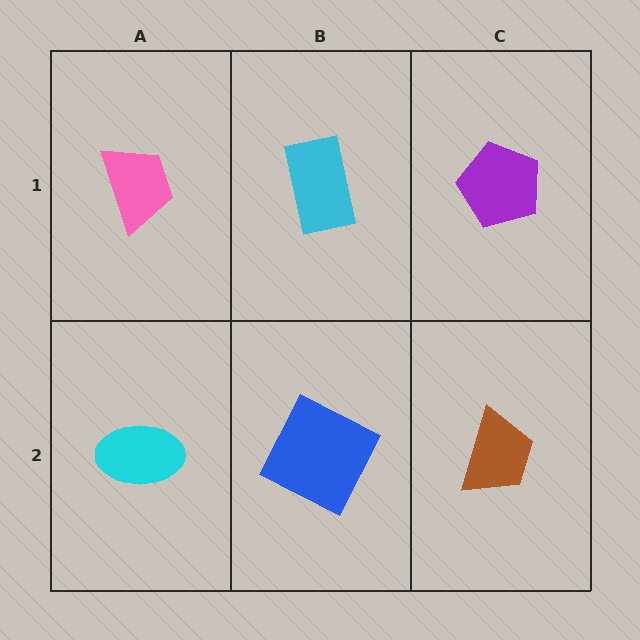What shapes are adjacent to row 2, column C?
A purple pentagon (row 1, column C), a blue square (row 2, column B).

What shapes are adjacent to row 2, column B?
A cyan rectangle (row 1, column B), a cyan ellipse (row 2, column A), a brown trapezoid (row 2, column C).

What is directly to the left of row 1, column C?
A cyan rectangle.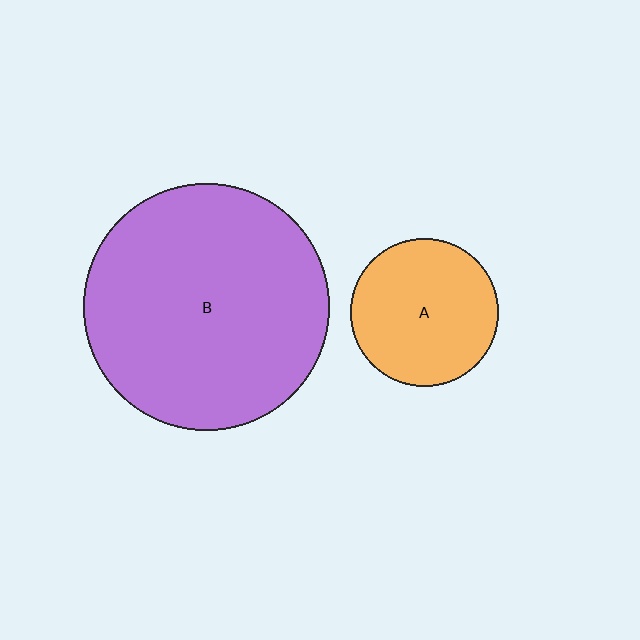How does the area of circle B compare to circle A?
Approximately 2.8 times.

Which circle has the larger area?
Circle B (purple).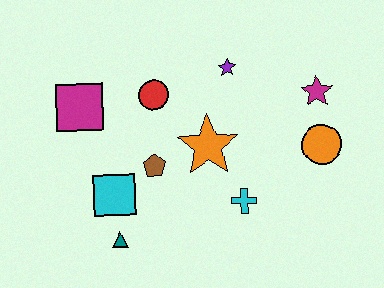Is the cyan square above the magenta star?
No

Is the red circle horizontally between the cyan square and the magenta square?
No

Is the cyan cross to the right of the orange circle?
No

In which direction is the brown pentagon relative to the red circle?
The brown pentagon is below the red circle.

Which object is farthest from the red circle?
The orange circle is farthest from the red circle.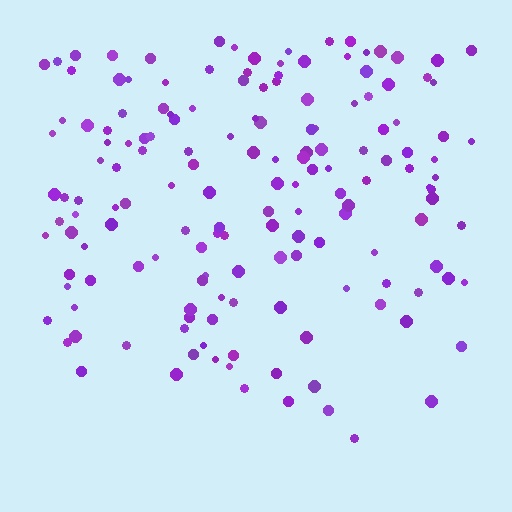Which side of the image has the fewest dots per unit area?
The bottom.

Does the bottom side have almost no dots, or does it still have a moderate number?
Still a moderate number, just noticeably fewer than the top.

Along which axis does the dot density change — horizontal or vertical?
Vertical.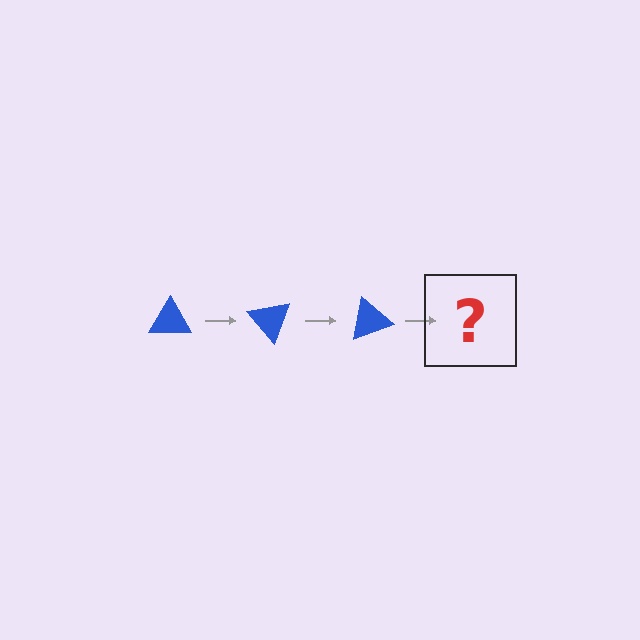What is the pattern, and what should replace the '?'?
The pattern is that the triangle rotates 50 degrees each step. The '?' should be a blue triangle rotated 150 degrees.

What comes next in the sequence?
The next element should be a blue triangle rotated 150 degrees.